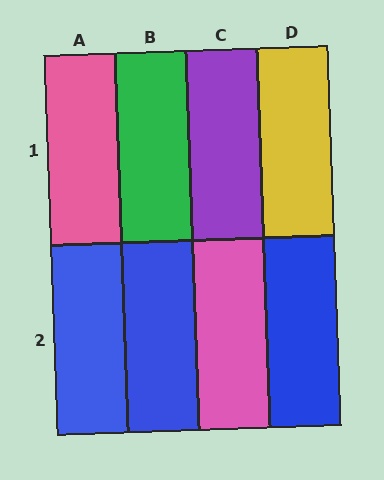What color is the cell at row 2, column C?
Pink.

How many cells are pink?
2 cells are pink.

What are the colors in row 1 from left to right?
Pink, green, purple, yellow.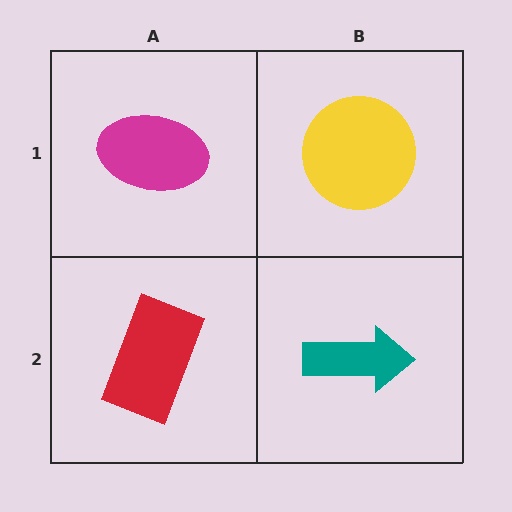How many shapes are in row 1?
2 shapes.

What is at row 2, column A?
A red rectangle.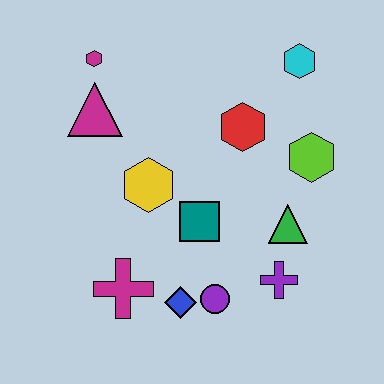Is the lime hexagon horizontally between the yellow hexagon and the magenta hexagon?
No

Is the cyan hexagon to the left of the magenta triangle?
No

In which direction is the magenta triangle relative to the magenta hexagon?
The magenta triangle is below the magenta hexagon.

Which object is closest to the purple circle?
The blue diamond is closest to the purple circle.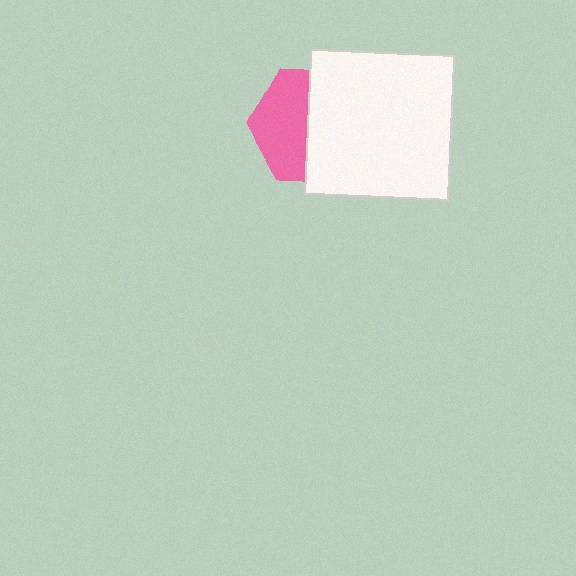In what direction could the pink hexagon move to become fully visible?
The pink hexagon could move left. That would shift it out from behind the white square entirely.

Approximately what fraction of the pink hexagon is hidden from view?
Roughly 54% of the pink hexagon is hidden behind the white square.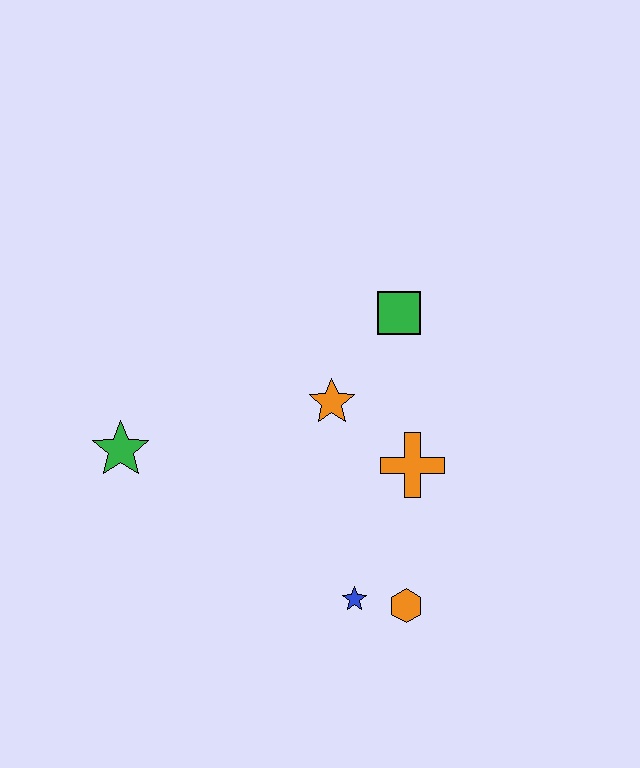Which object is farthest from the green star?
The orange hexagon is farthest from the green star.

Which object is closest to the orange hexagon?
The blue star is closest to the orange hexagon.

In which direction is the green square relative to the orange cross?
The green square is above the orange cross.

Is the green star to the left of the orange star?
Yes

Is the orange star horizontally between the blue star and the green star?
Yes